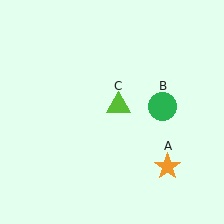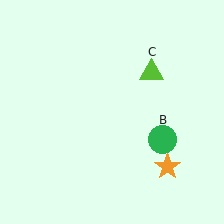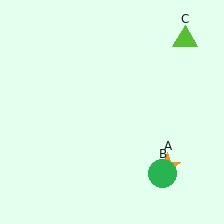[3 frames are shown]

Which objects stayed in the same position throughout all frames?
Orange star (object A) remained stationary.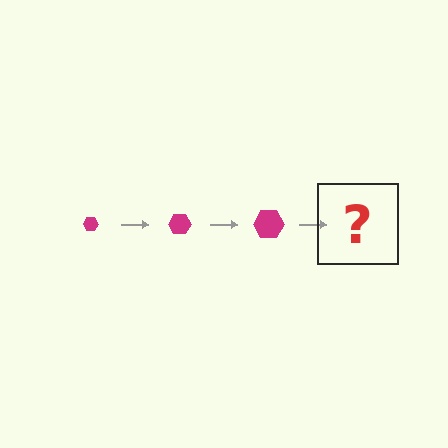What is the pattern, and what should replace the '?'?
The pattern is that the hexagon gets progressively larger each step. The '?' should be a magenta hexagon, larger than the previous one.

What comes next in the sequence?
The next element should be a magenta hexagon, larger than the previous one.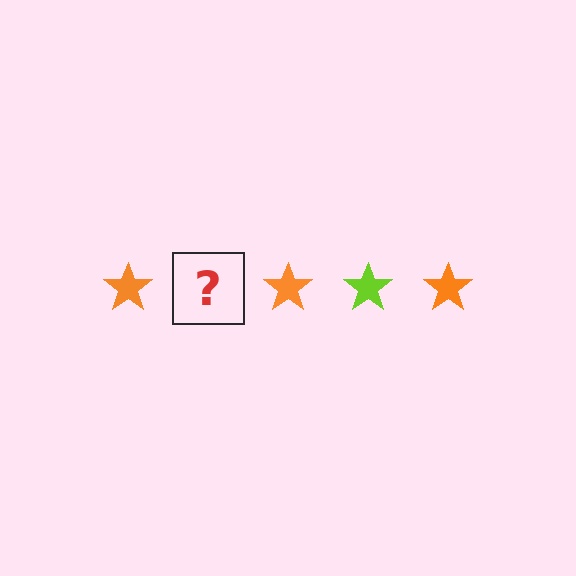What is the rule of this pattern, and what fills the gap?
The rule is that the pattern cycles through orange, lime stars. The gap should be filled with a lime star.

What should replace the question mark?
The question mark should be replaced with a lime star.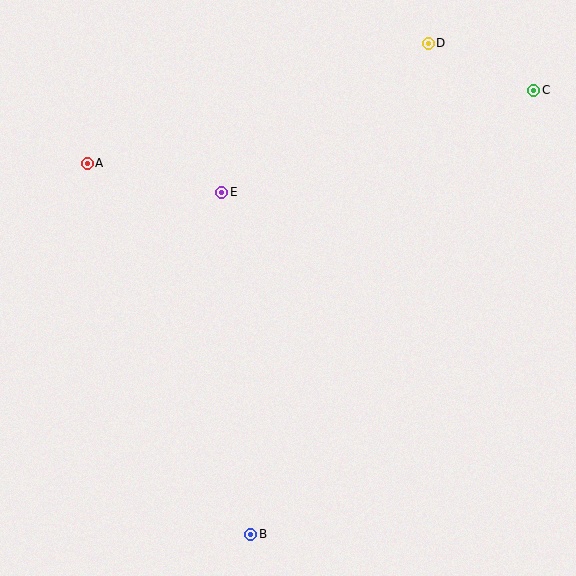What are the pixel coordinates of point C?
Point C is at (534, 90).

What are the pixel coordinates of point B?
Point B is at (251, 534).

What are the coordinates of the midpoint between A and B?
The midpoint between A and B is at (169, 349).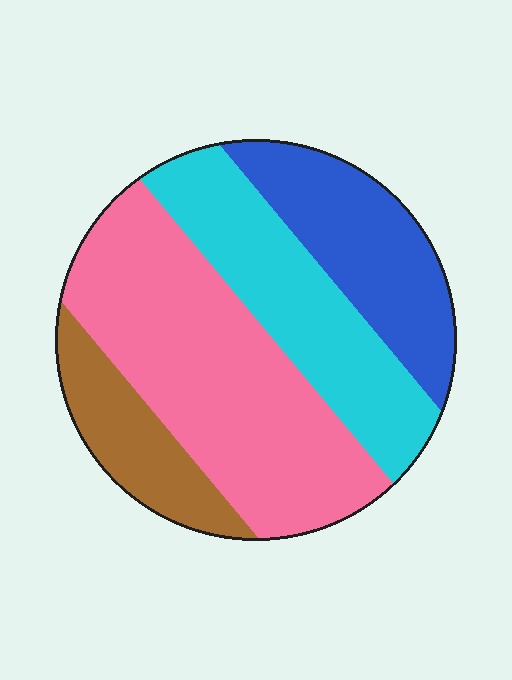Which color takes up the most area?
Pink, at roughly 40%.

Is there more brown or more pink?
Pink.